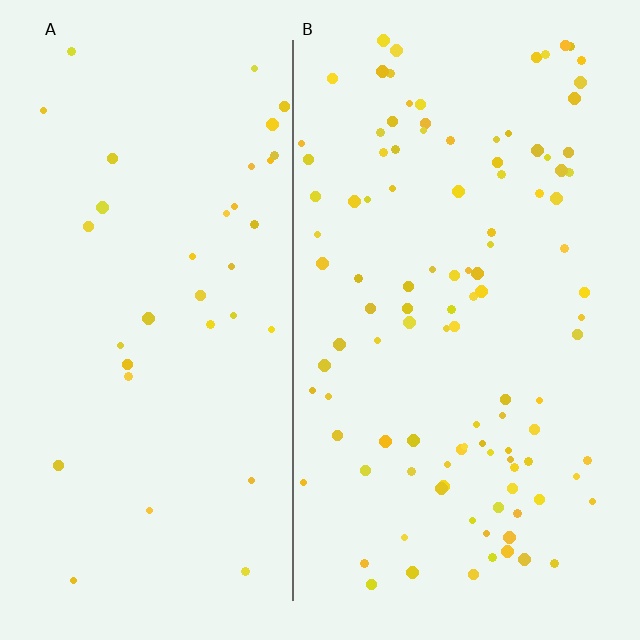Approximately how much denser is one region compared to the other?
Approximately 3.0× — region B over region A.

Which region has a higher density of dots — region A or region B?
B (the right).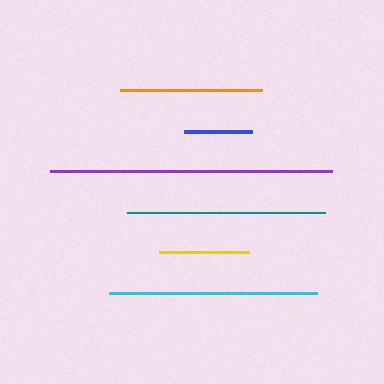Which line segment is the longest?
The purple line is the longest at approximately 282 pixels.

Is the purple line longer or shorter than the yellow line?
The purple line is longer than the yellow line.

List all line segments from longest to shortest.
From longest to shortest: purple, cyan, teal, orange, yellow, blue.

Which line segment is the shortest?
The blue line is the shortest at approximately 68 pixels.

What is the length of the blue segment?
The blue segment is approximately 68 pixels long.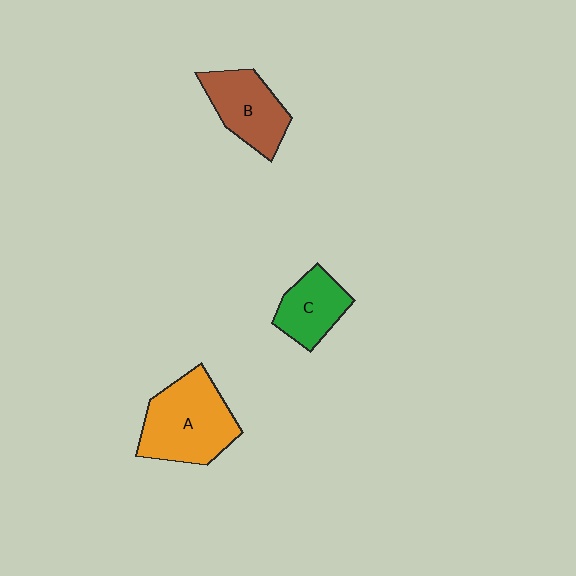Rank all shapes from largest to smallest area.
From largest to smallest: A (orange), B (brown), C (green).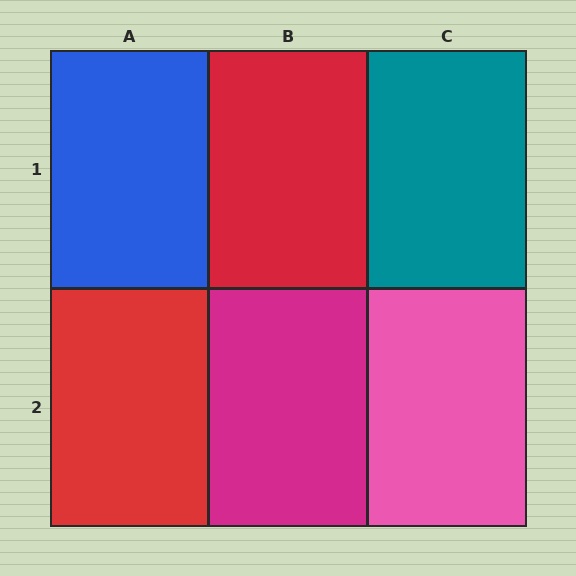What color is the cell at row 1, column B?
Red.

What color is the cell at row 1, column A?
Blue.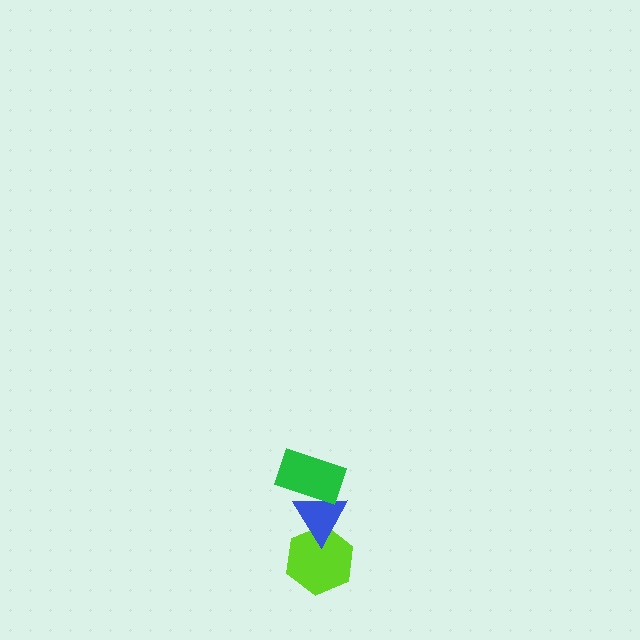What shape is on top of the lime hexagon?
The blue triangle is on top of the lime hexagon.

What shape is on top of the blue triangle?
The green rectangle is on top of the blue triangle.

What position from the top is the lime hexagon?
The lime hexagon is 3rd from the top.